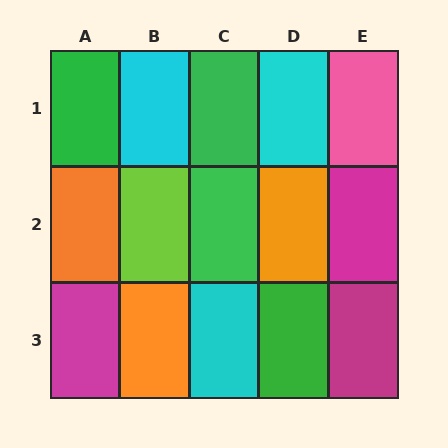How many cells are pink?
1 cell is pink.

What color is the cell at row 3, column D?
Green.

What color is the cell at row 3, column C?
Cyan.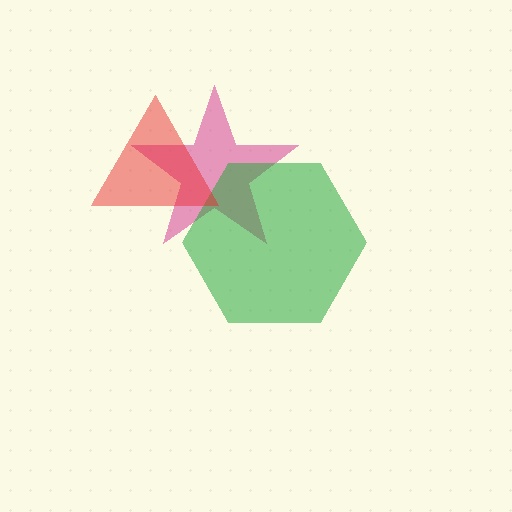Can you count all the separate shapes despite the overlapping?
Yes, there are 3 separate shapes.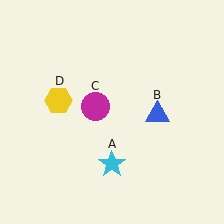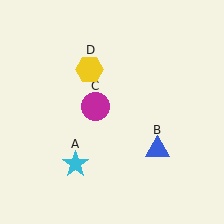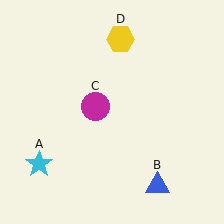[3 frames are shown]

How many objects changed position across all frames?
3 objects changed position: cyan star (object A), blue triangle (object B), yellow hexagon (object D).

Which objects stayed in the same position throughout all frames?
Magenta circle (object C) remained stationary.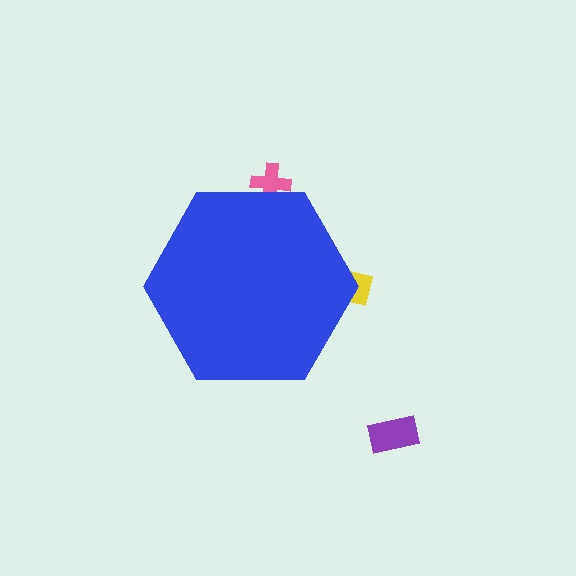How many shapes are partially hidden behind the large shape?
2 shapes are partially hidden.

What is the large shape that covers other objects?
A blue hexagon.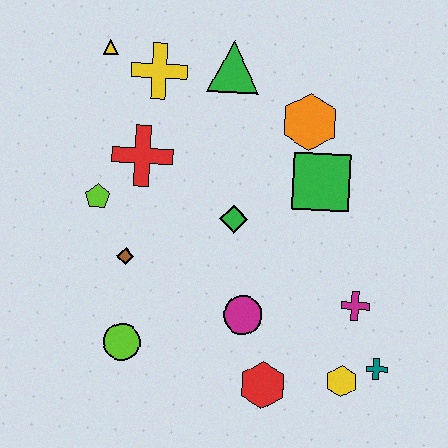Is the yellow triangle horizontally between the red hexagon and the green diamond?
No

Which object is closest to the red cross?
The lime pentagon is closest to the red cross.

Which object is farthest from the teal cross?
The yellow triangle is farthest from the teal cross.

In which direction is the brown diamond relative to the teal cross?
The brown diamond is to the left of the teal cross.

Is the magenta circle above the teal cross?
Yes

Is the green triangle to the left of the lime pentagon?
No